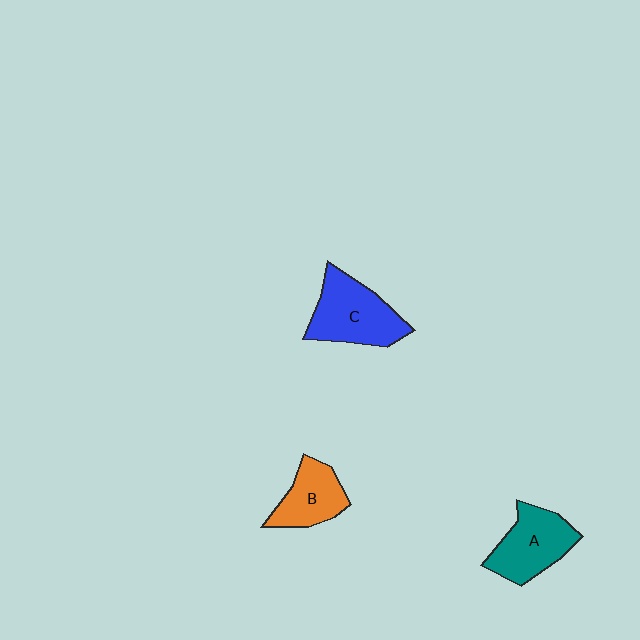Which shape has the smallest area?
Shape B (orange).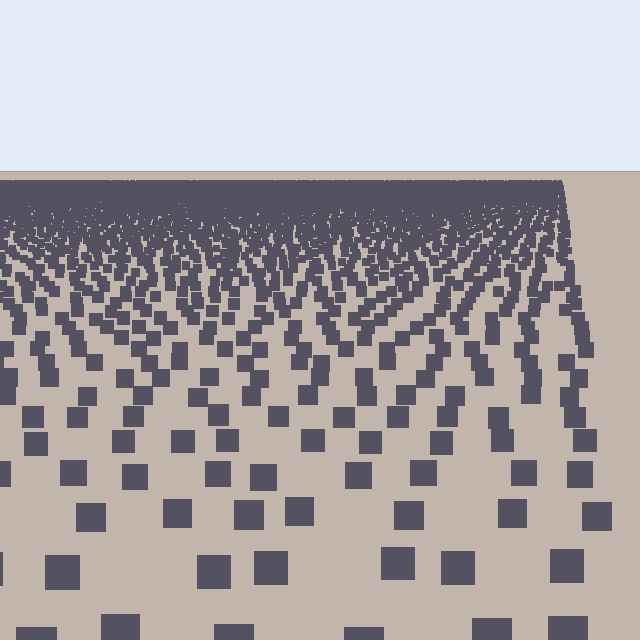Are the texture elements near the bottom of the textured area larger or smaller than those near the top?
Larger. Near the bottom, elements are closer to the viewer and appear at a bigger on-screen size.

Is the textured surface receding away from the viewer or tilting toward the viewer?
The surface is receding away from the viewer. Texture elements get smaller and denser toward the top.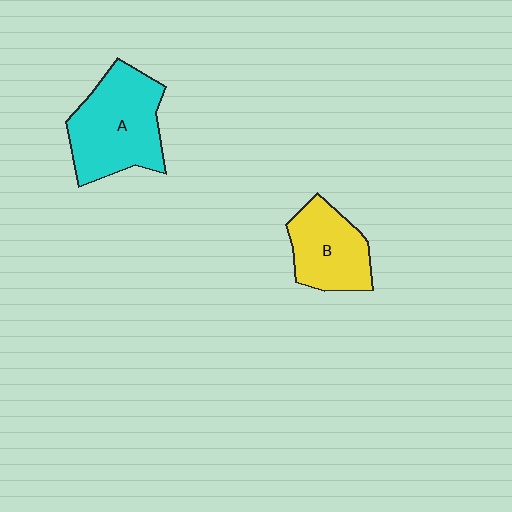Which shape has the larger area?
Shape A (cyan).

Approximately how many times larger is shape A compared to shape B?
Approximately 1.4 times.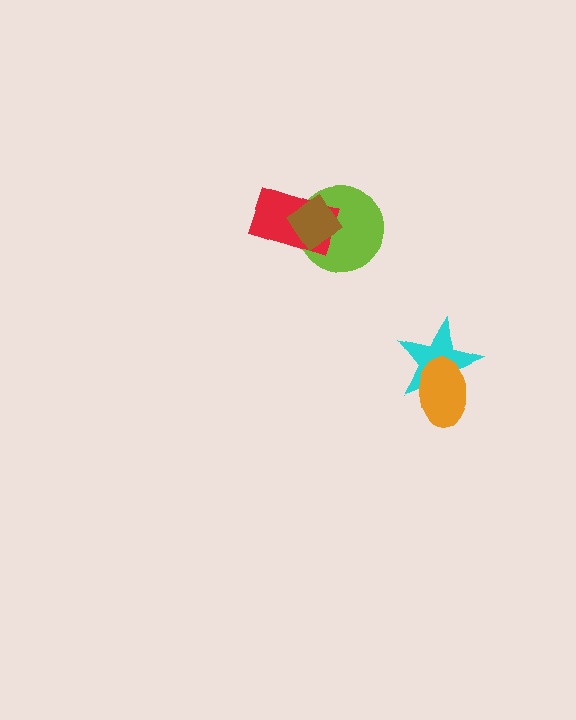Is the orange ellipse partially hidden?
No, no other shape covers it.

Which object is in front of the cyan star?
The orange ellipse is in front of the cyan star.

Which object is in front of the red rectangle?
The brown diamond is in front of the red rectangle.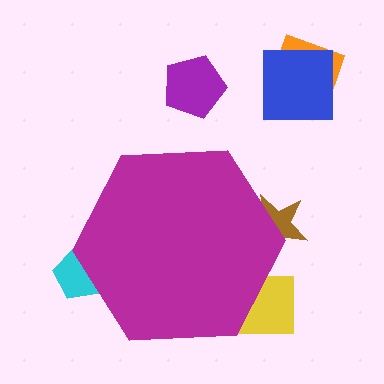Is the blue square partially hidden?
No, the blue square is fully visible.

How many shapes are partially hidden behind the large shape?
3 shapes are partially hidden.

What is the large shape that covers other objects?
A magenta hexagon.